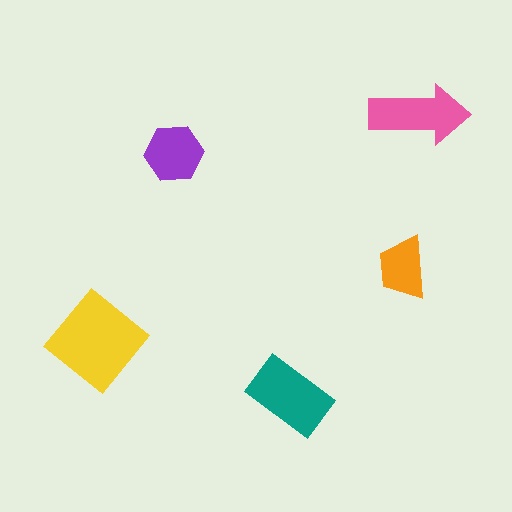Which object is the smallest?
The orange trapezoid.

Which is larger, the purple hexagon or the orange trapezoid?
The purple hexagon.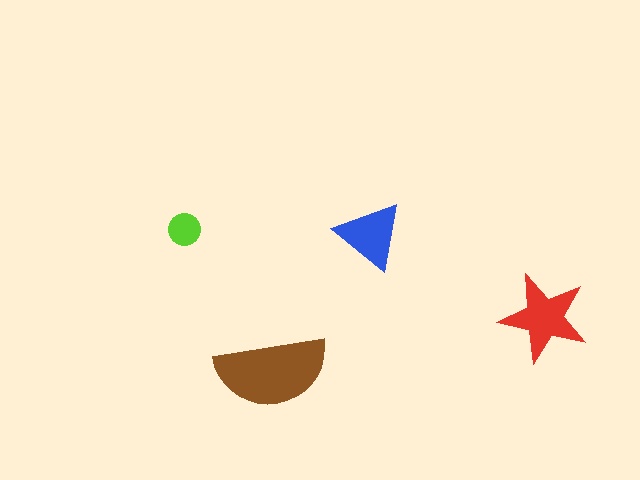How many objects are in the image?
There are 4 objects in the image.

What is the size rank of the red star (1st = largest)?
2nd.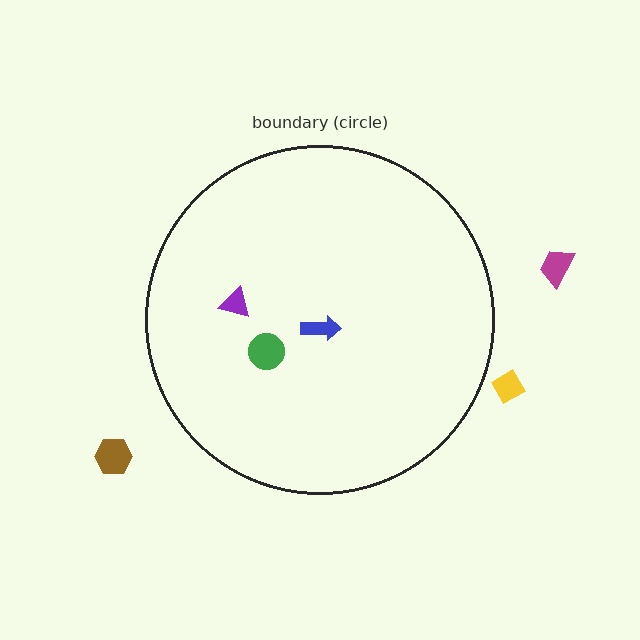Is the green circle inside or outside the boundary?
Inside.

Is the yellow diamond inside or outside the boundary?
Outside.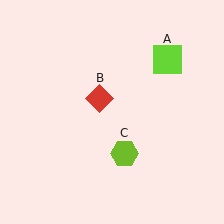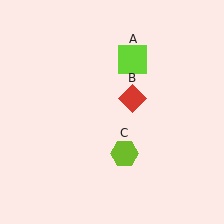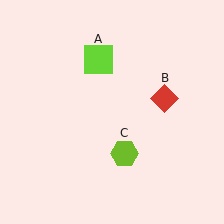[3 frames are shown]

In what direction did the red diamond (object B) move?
The red diamond (object B) moved right.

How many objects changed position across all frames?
2 objects changed position: lime square (object A), red diamond (object B).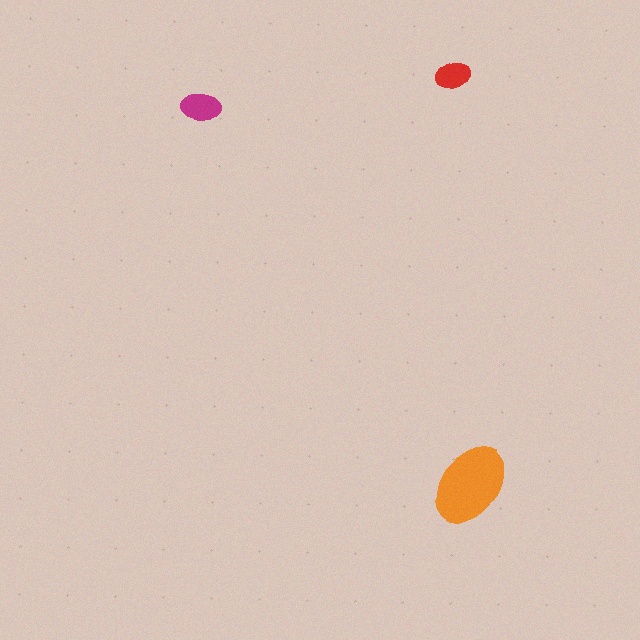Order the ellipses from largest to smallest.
the orange one, the magenta one, the red one.